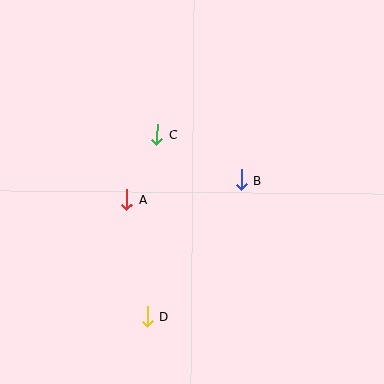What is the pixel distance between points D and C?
The distance between D and C is 182 pixels.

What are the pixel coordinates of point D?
Point D is at (147, 316).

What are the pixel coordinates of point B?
Point B is at (241, 180).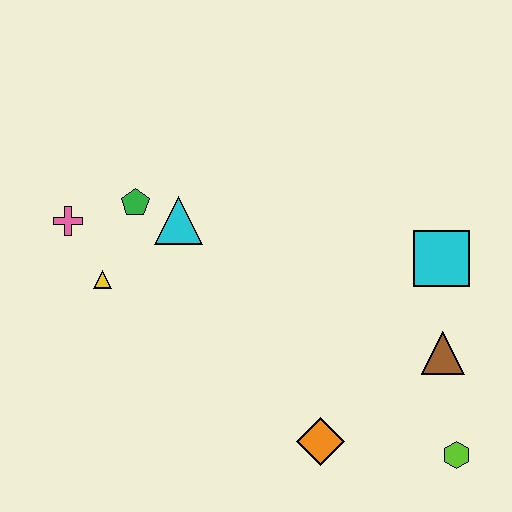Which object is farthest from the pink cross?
The lime hexagon is farthest from the pink cross.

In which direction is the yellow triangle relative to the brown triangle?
The yellow triangle is to the left of the brown triangle.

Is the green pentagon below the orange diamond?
No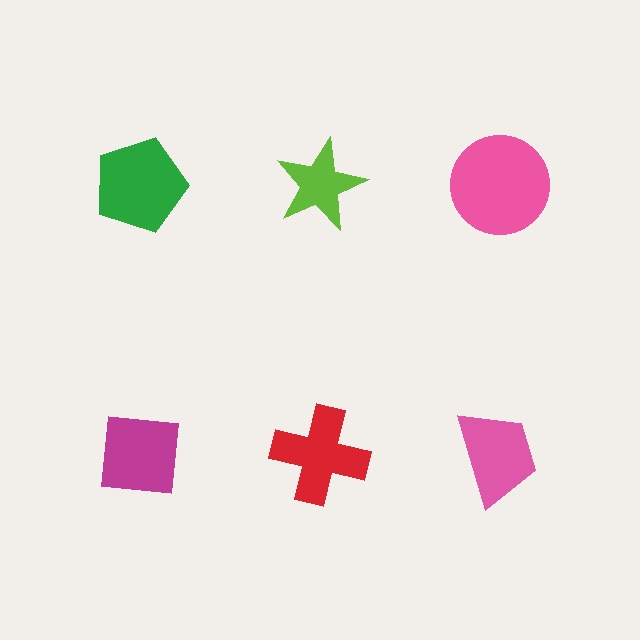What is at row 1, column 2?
A lime star.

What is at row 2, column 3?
A pink trapezoid.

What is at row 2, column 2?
A red cross.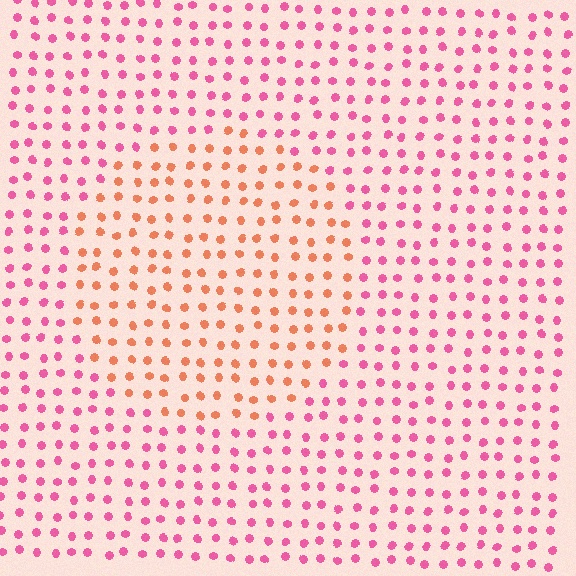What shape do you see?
I see a circle.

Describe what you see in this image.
The image is filled with small pink elements in a uniform arrangement. A circle-shaped region is visible where the elements are tinted to a slightly different hue, forming a subtle color boundary.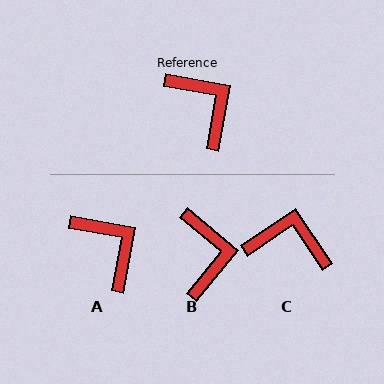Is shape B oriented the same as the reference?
No, it is off by about 29 degrees.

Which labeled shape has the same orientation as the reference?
A.